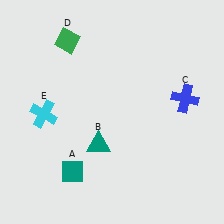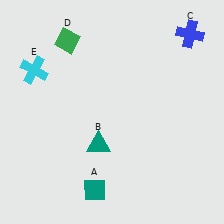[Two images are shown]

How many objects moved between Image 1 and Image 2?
3 objects moved between the two images.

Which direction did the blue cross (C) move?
The blue cross (C) moved up.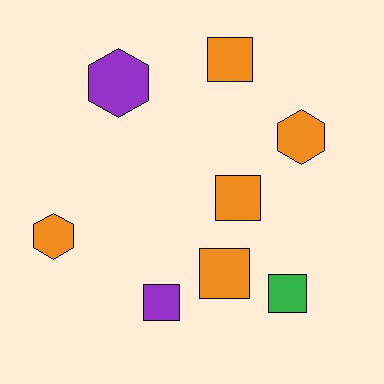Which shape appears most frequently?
Square, with 5 objects.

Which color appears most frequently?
Orange, with 5 objects.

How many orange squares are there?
There are 3 orange squares.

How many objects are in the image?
There are 8 objects.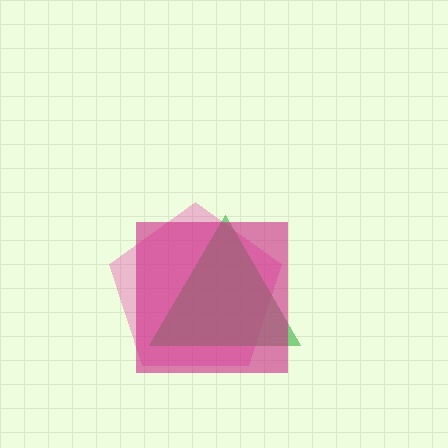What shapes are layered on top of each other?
The layered shapes are: a pink pentagon, a green triangle, a magenta square.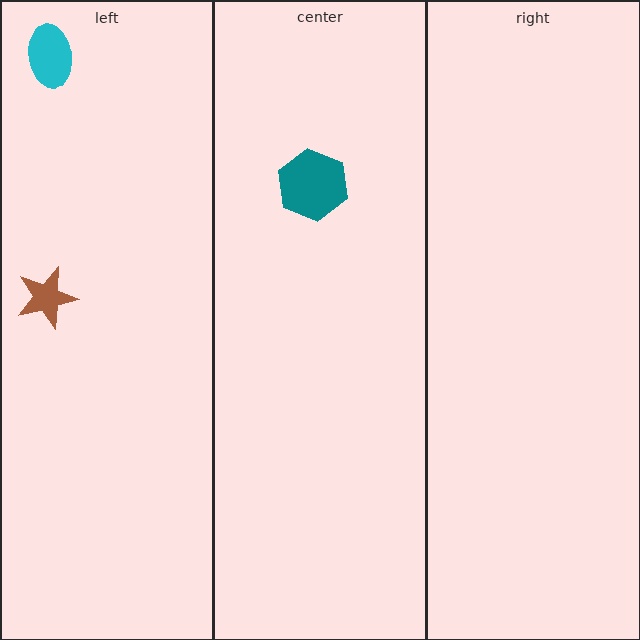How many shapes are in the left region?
2.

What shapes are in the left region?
The cyan ellipse, the brown star.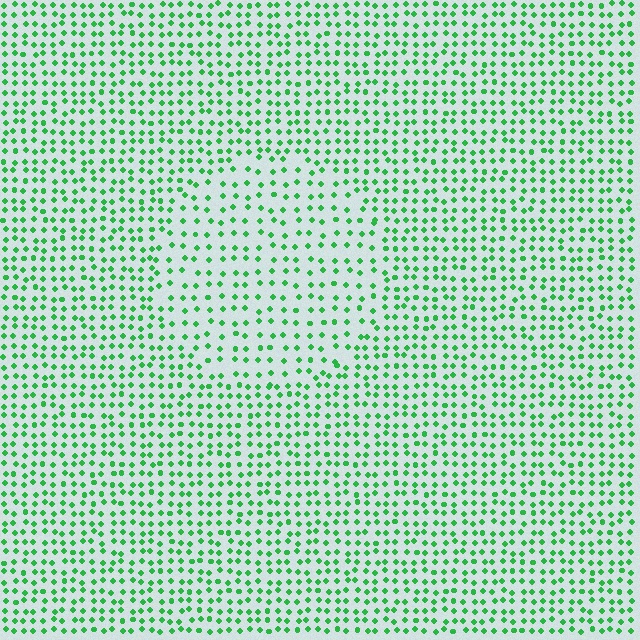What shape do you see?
I see a circle.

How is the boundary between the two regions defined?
The boundary is defined by a change in element density (approximately 1.7x ratio). All elements are the same color, size, and shape.